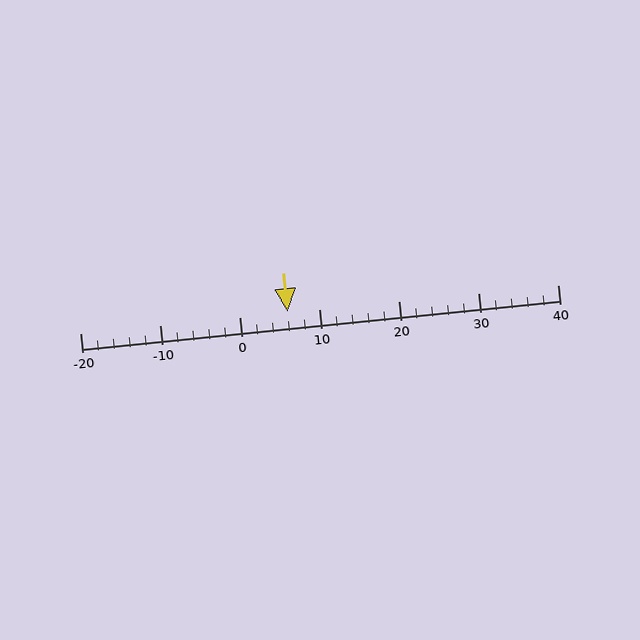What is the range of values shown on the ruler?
The ruler shows values from -20 to 40.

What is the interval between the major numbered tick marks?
The major tick marks are spaced 10 units apart.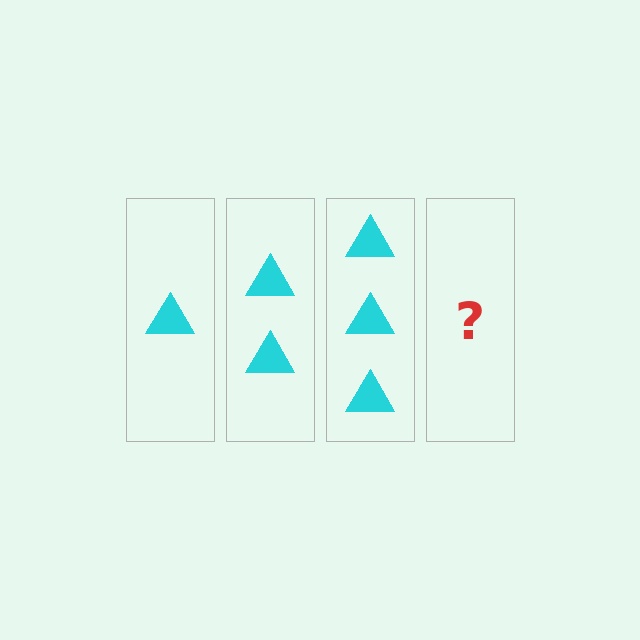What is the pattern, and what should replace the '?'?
The pattern is that each step adds one more triangle. The '?' should be 4 triangles.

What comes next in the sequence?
The next element should be 4 triangles.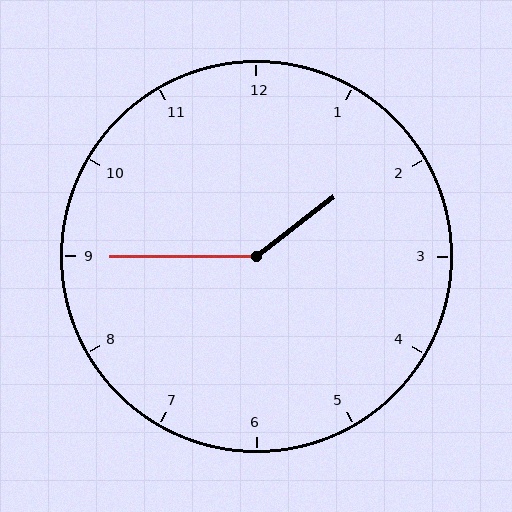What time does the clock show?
1:45.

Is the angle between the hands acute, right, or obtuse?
It is obtuse.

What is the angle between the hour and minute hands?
Approximately 142 degrees.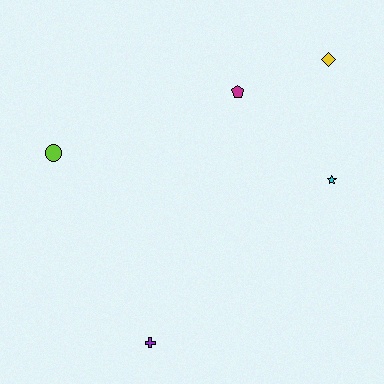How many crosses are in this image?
There is 1 cross.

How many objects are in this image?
There are 5 objects.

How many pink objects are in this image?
There are no pink objects.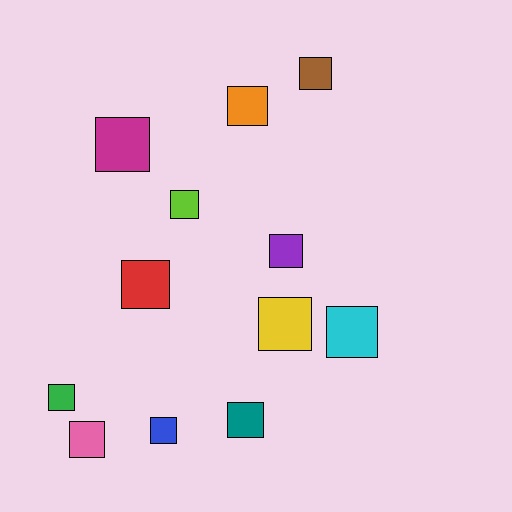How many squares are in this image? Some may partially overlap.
There are 12 squares.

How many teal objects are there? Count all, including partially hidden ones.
There is 1 teal object.